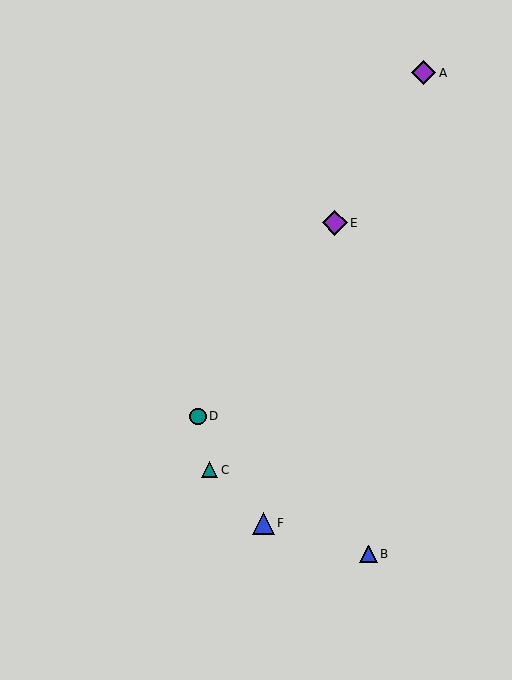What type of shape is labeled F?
Shape F is a blue triangle.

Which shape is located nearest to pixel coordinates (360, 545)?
The blue triangle (labeled B) at (368, 554) is nearest to that location.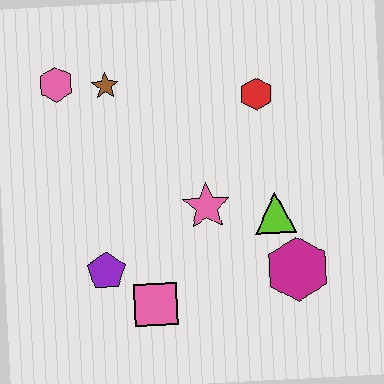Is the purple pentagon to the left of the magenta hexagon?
Yes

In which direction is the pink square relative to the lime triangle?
The pink square is to the left of the lime triangle.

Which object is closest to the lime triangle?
The magenta hexagon is closest to the lime triangle.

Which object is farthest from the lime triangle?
The pink hexagon is farthest from the lime triangle.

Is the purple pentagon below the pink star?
Yes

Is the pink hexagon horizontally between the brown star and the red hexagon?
No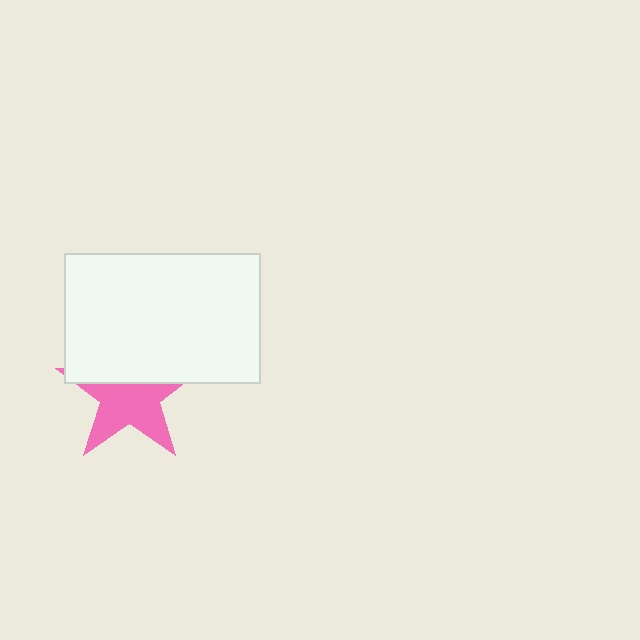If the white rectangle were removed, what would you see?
You would see the complete pink star.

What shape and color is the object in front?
The object in front is a white rectangle.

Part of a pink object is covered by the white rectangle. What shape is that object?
It is a star.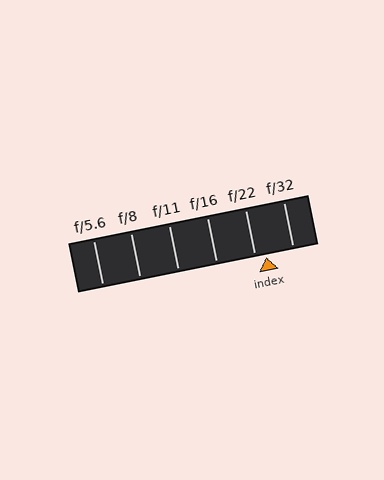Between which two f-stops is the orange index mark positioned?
The index mark is between f/22 and f/32.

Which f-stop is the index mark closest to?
The index mark is closest to f/22.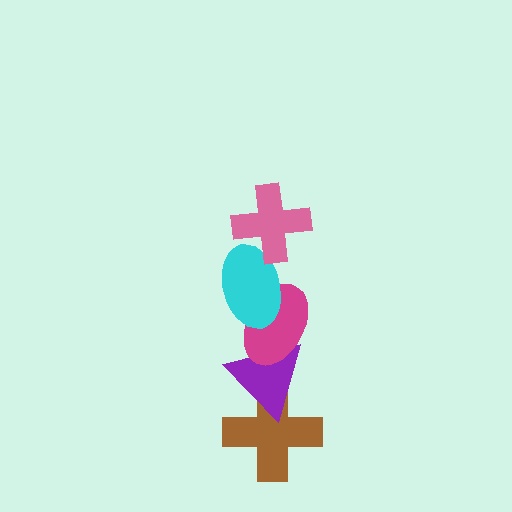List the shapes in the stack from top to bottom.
From top to bottom: the pink cross, the cyan ellipse, the magenta ellipse, the purple triangle, the brown cross.